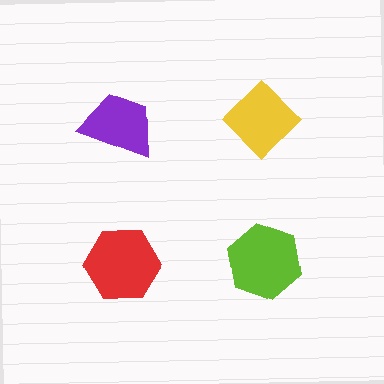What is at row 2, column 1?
A red hexagon.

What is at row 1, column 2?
A yellow diamond.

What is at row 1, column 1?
A purple trapezoid.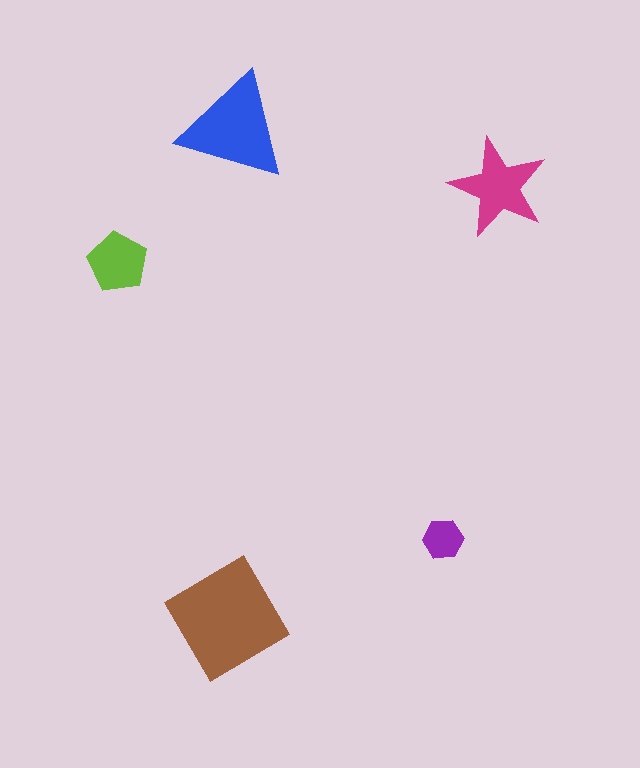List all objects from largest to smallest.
The brown diamond, the blue triangle, the magenta star, the lime pentagon, the purple hexagon.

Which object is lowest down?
The brown diamond is bottommost.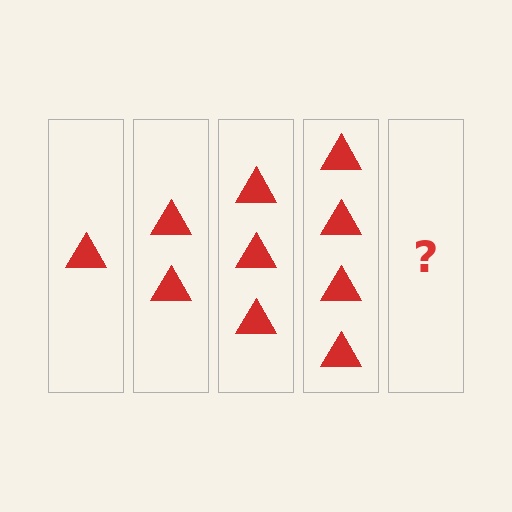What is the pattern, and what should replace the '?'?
The pattern is that each step adds one more triangle. The '?' should be 5 triangles.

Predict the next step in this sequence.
The next step is 5 triangles.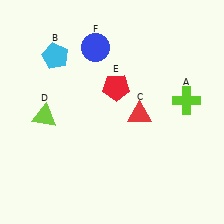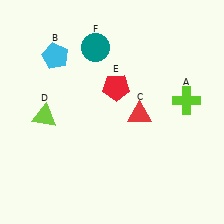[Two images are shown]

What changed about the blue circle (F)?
In Image 1, F is blue. In Image 2, it changed to teal.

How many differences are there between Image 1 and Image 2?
There is 1 difference between the two images.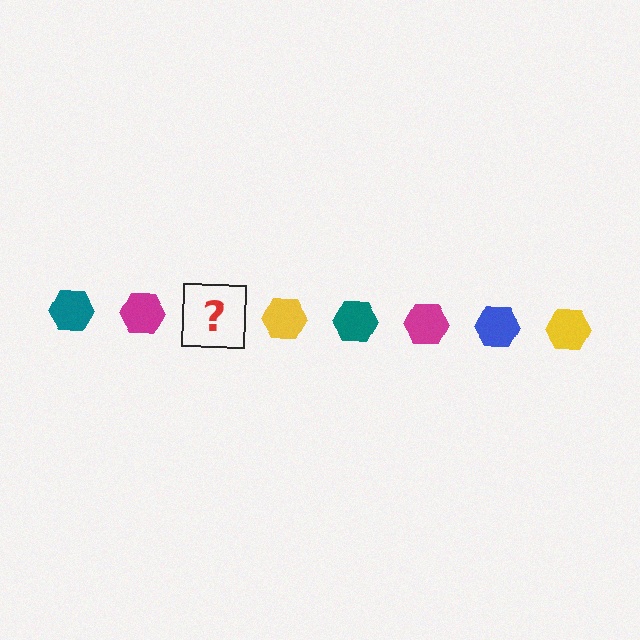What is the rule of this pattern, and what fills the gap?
The rule is that the pattern cycles through teal, magenta, blue, yellow hexagons. The gap should be filled with a blue hexagon.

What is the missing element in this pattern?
The missing element is a blue hexagon.